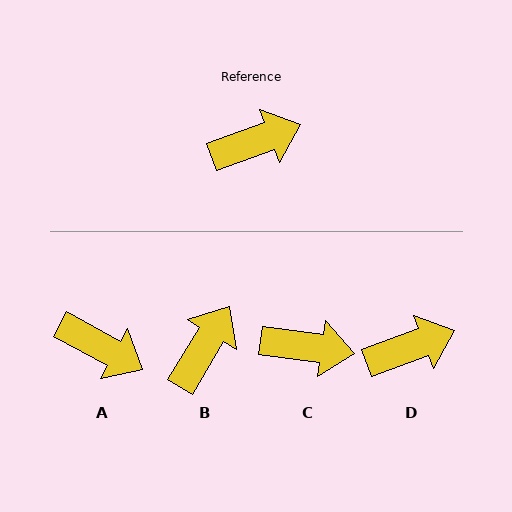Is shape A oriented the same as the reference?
No, it is off by about 49 degrees.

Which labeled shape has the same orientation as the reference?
D.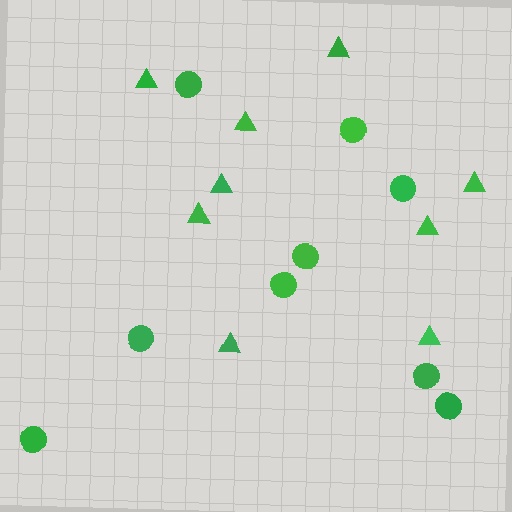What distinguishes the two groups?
There are 2 groups: one group of triangles (9) and one group of circles (9).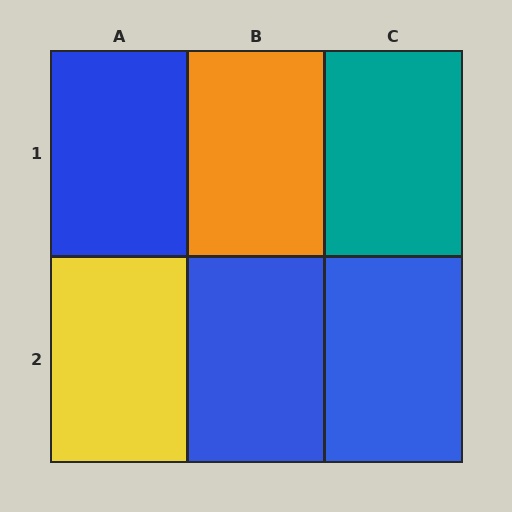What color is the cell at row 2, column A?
Yellow.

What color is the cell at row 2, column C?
Blue.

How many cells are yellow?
1 cell is yellow.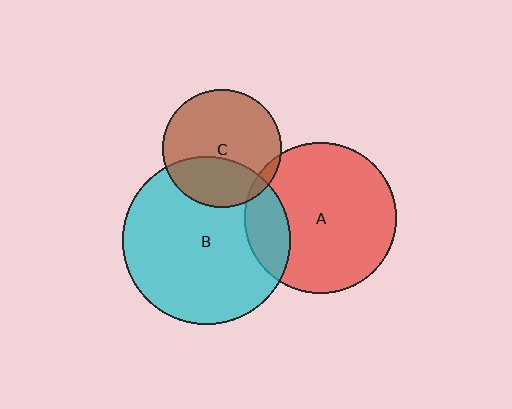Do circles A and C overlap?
Yes.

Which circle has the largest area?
Circle B (cyan).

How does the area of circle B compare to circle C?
Approximately 2.0 times.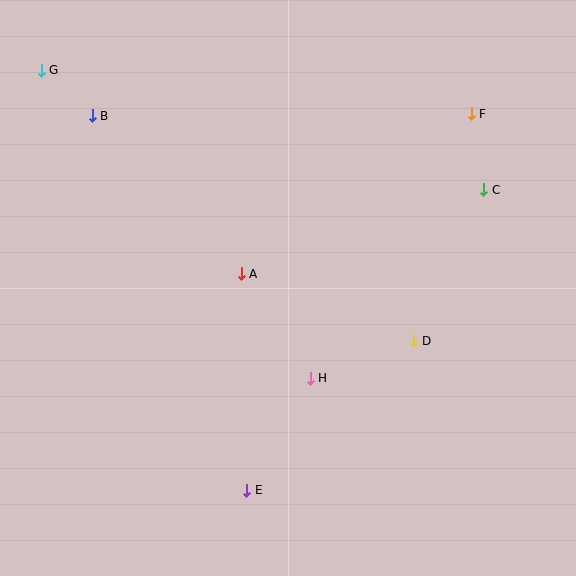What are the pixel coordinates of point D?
Point D is at (414, 341).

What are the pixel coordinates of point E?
Point E is at (247, 490).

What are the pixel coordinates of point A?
Point A is at (241, 274).